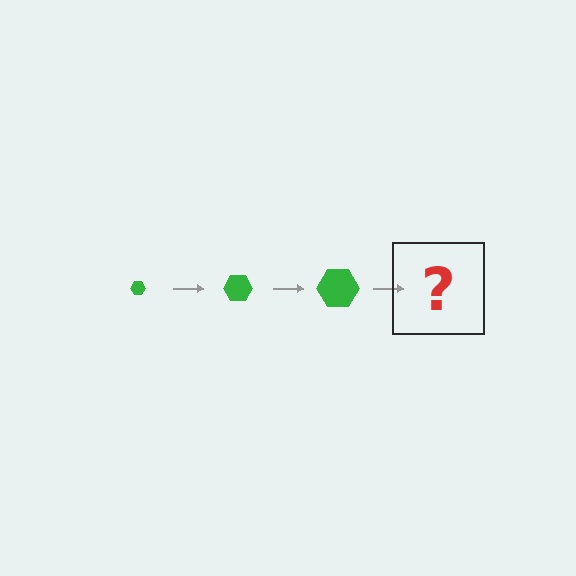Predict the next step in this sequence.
The next step is a green hexagon, larger than the previous one.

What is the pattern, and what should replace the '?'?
The pattern is that the hexagon gets progressively larger each step. The '?' should be a green hexagon, larger than the previous one.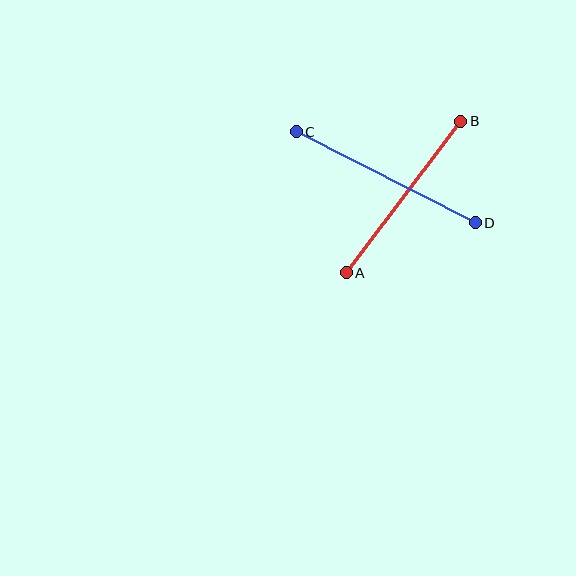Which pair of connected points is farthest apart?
Points C and D are farthest apart.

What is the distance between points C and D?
The distance is approximately 201 pixels.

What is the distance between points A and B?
The distance is approximately 190 pixels.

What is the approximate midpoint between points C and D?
The midpoint is at approximately (386, 177) pixels.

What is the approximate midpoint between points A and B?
The midpoint is at approximately (403, 197) pixels.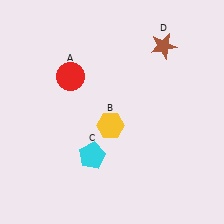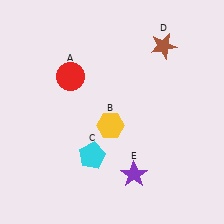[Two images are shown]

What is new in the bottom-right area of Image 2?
A purple star (E) was added in the bottom-right area of Image 2.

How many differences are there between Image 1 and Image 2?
There is 1 difference between the two images.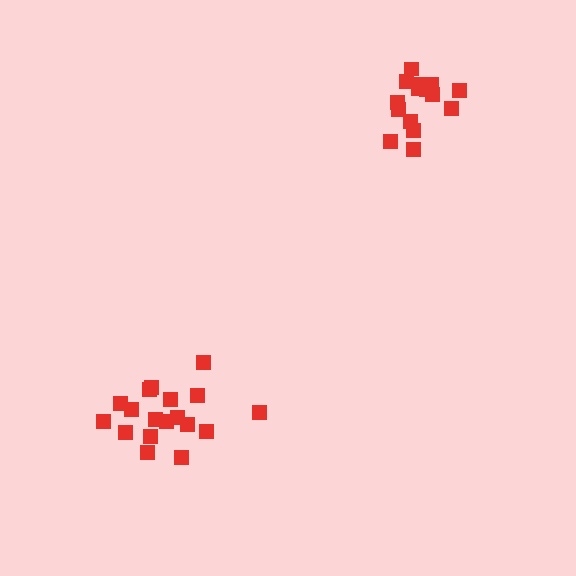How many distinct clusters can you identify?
There are 2 distinct clusters.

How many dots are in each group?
Group 1: 15 dots, Group 2: 18 dots (33 total).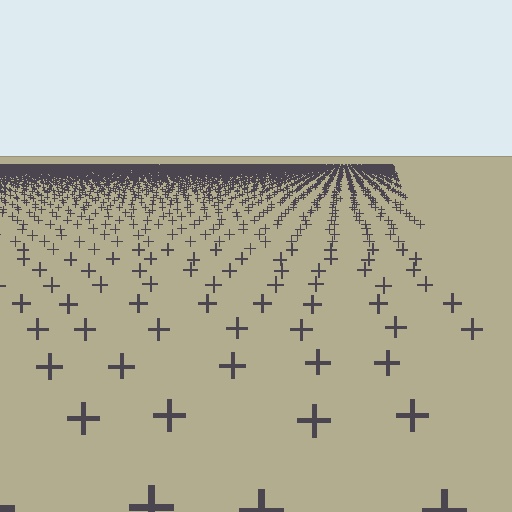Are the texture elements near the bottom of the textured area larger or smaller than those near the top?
Larger. Near the bottom, elements are closer to the viewer and appear at a bigger on-screen size.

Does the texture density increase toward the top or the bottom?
Density increases toward the top.